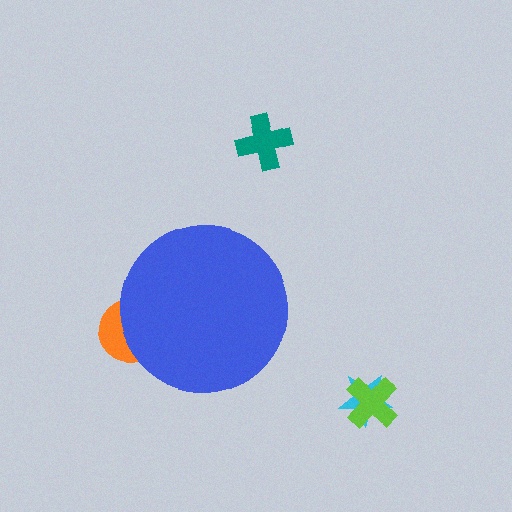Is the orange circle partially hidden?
Yes, the orange circle is partially hidden behind the blue circle.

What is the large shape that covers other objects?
A blue circle.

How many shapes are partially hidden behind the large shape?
1 shape is partially hidden.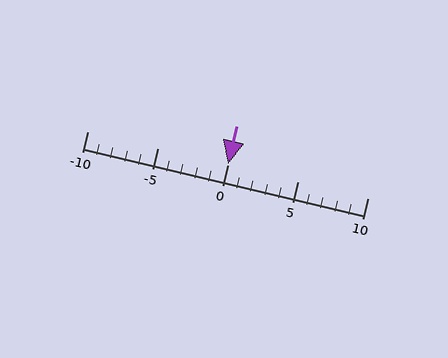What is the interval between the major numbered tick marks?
The major tick marks are spaced 5 units apart.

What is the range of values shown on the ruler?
The ruler shows values from -10 to 10.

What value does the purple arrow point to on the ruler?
The purple arrow points to approximately 0.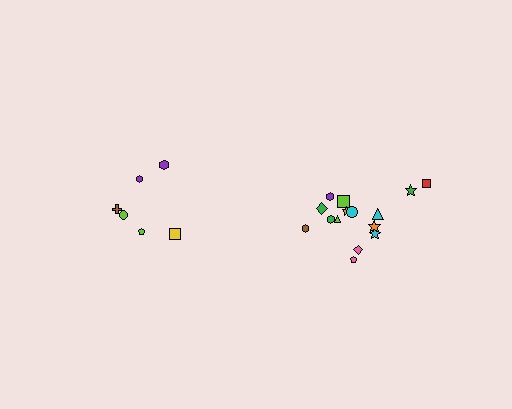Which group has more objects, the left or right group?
The right group.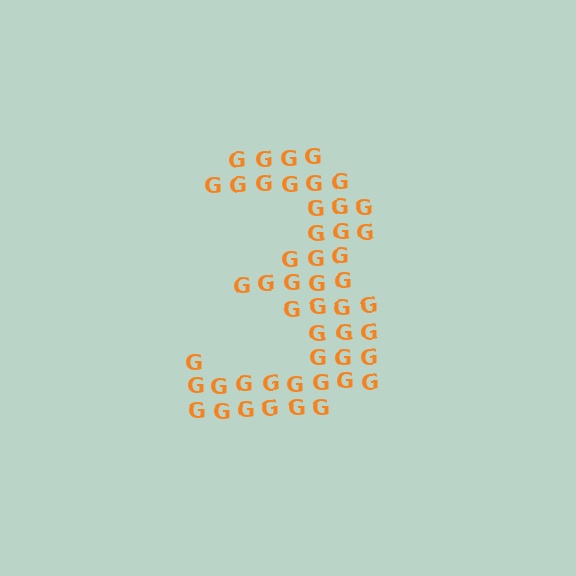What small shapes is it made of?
It is made of small letter G's.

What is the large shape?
The large shape is the digit 3.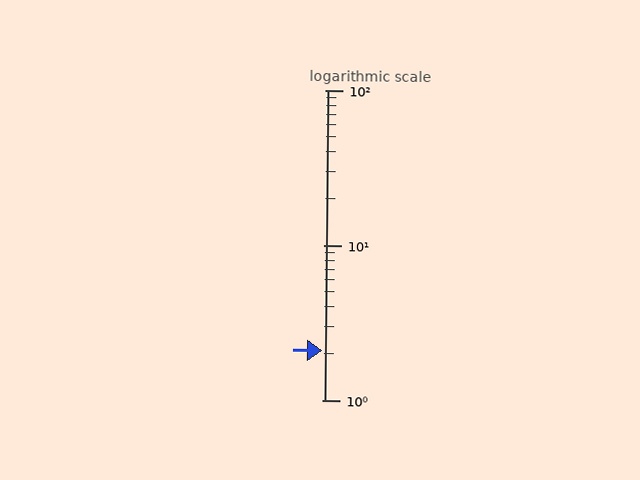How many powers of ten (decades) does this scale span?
The scale spans 2 decades, from 1 to 100.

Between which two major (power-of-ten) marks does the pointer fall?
The pointer is between 1 and 10.